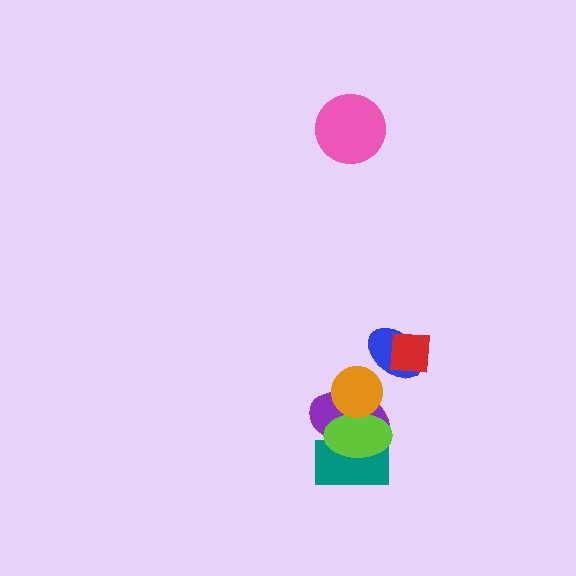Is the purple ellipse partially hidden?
Yes, it is partially covered by another shape.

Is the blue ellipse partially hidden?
Yes, it is partially covered by another shape.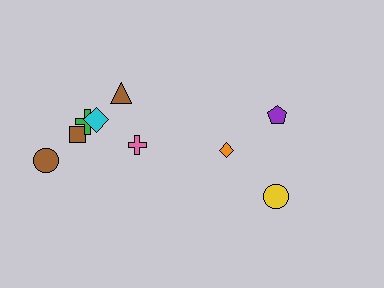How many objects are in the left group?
There are 6 objects.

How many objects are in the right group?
There are 3 objects.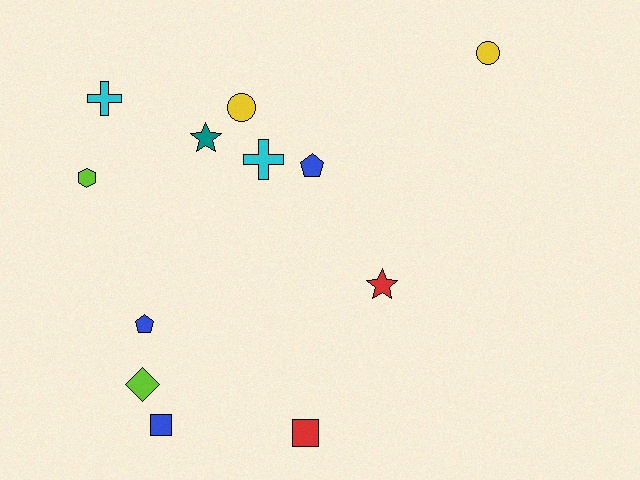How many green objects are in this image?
There are no green objects.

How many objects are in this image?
There are 12 objects.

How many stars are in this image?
There are 2 stars.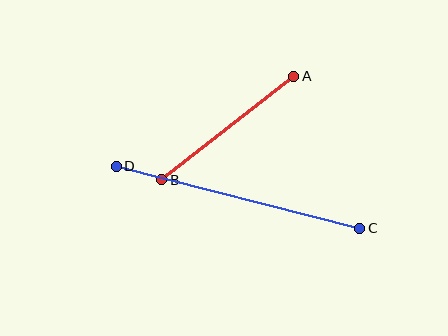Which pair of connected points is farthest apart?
Points C and D are farthest apart.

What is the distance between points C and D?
The distance is approximately 251 pixels.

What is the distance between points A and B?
The distance is approximately 168 pixels.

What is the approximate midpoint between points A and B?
The midpoint is at approximately (228, 128) pixels.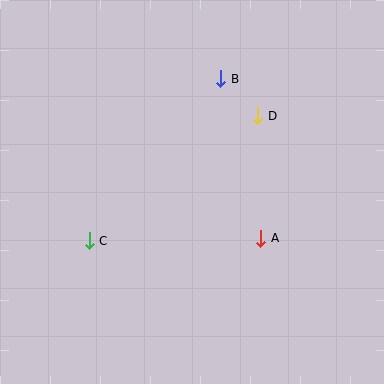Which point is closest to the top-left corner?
Point B is closest to the top-left corner.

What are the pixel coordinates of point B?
Point B is at (221, 79).